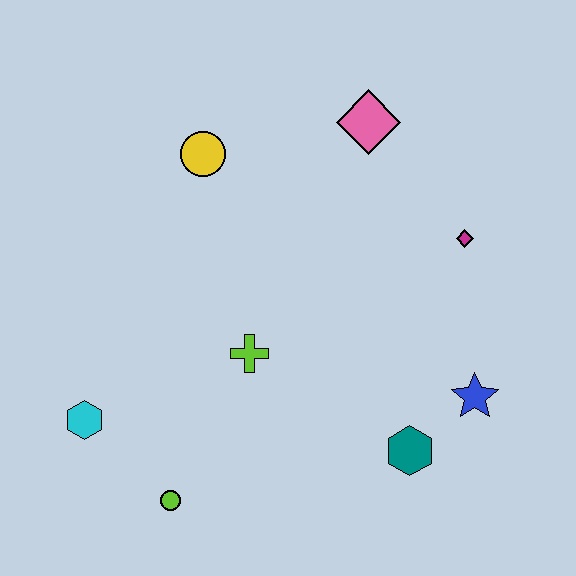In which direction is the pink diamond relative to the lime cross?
The pink diamond is above the lime cross.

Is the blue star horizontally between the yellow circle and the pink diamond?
No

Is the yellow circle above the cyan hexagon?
Yes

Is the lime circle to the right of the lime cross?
No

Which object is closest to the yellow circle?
The pink diamond is closest to the yellow circle.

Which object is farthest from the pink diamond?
The lime circle is farthest from the pink diamond.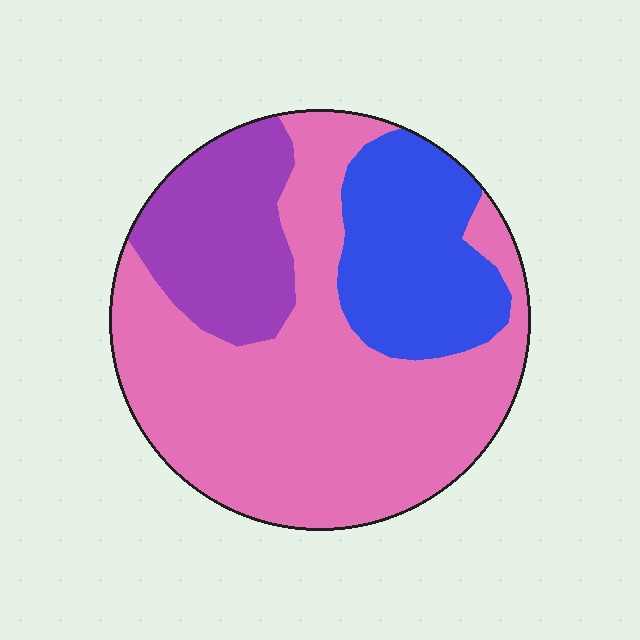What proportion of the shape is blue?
Blue takes up about one fifth (1/5) of the shape.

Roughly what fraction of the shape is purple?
Purple covers around 20% of the shape.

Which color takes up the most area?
Pink, at roughly 60%.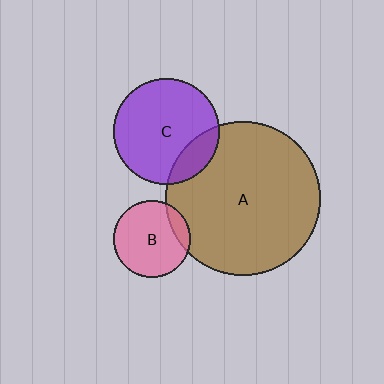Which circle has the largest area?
Circle A (brown).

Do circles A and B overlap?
Yes.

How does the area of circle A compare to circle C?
Approximately 2.1 times.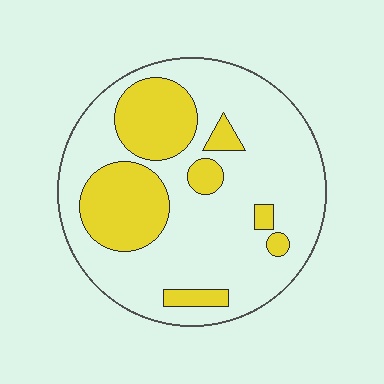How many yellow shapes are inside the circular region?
7.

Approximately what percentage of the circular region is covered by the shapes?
Approximately 30%.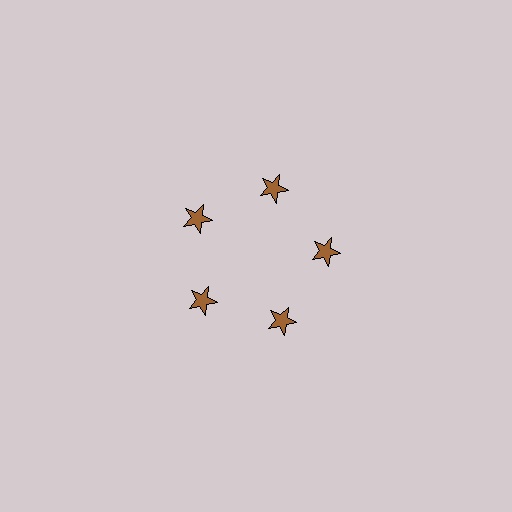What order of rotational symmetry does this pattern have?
This pattern has 5-fold rotational symmetry.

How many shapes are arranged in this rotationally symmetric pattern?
There are 5 shapes, arranged in 5 groups of 1.